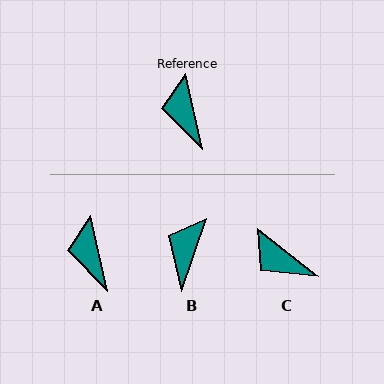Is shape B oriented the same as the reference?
No, it is off by about 31 degrees.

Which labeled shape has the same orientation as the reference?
A.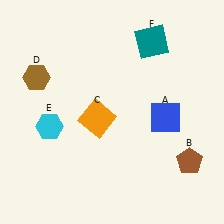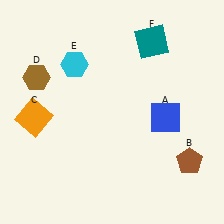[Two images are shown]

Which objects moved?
The objects that moved are: the orange square (C), the cyan hexagon (E).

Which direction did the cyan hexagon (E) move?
The cyan hexagon (E) moved up.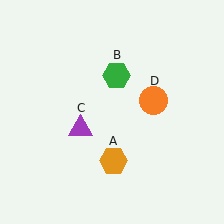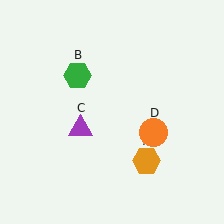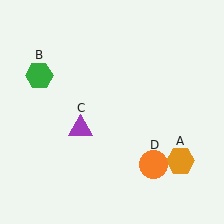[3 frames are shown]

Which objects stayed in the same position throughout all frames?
Purple triangle (object C) remained stationary.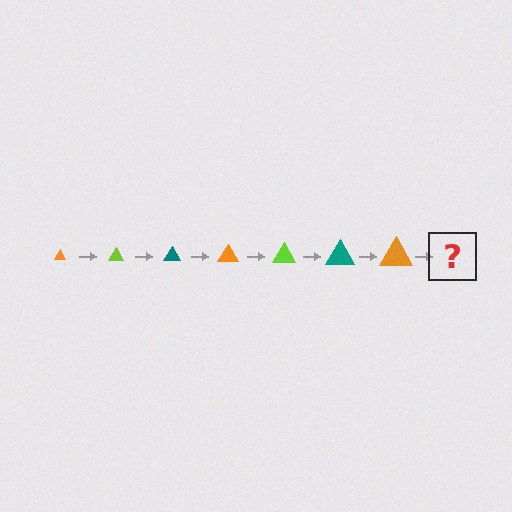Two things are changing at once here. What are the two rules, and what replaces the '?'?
The two rules are that the triangle grows larger each step and the color cycles through orange, lime, and teal. The '?' should be a lime triangle, larger than the previous one.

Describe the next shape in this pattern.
It should be a lime triangle, larger than the previous one.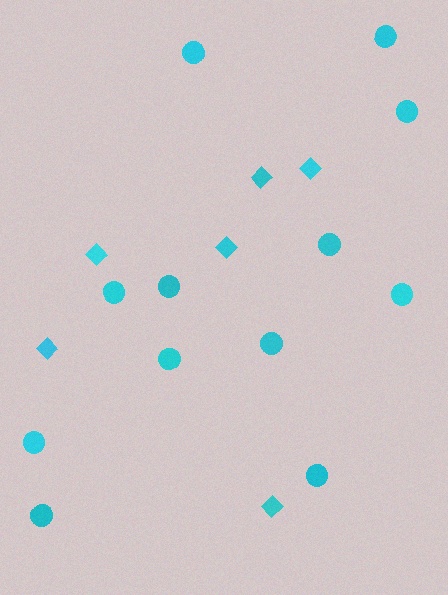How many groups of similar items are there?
There are 2 groups: one group of diamonds (6) and one group of circles (12).